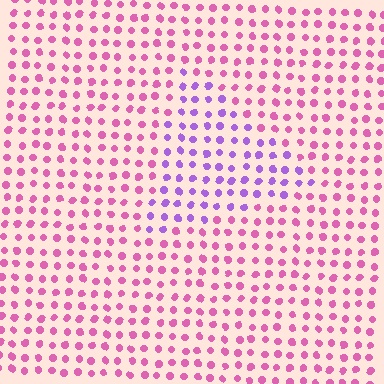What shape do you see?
I see a triangle.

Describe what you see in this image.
The image is filled with small pink elements in a uniform arrangement. A triangle-shaped region is visible where the elements are tinted to a slightly different hue, forming a subtle color boundary.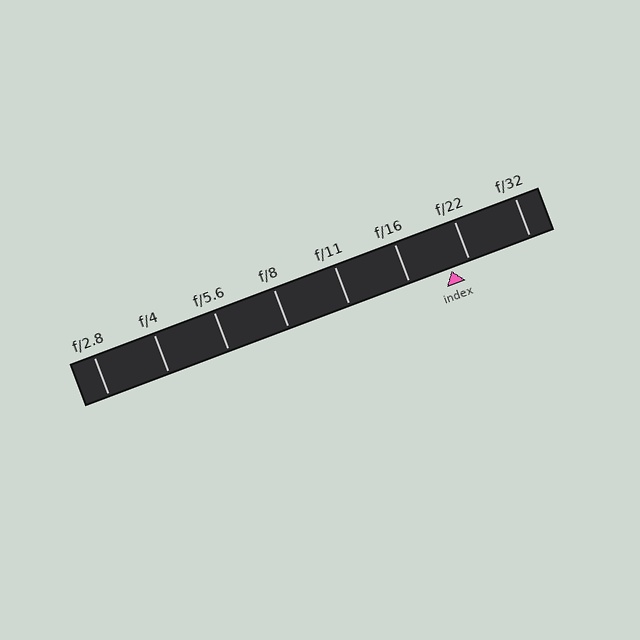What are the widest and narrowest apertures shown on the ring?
The widest aperture shown is f/2.8 and the narrowest is f/32.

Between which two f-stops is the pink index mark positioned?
The index mark is between f/16 and f/22.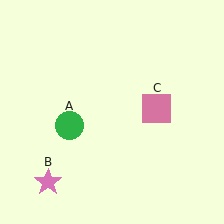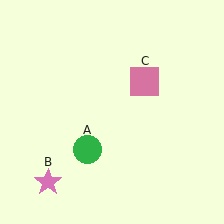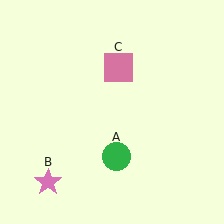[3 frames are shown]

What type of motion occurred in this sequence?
The green circle (object A), pink square (object C) rotated counterclockwise around the center of the scene.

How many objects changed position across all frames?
2 objects changed position: green circle (object A), pink square (object C).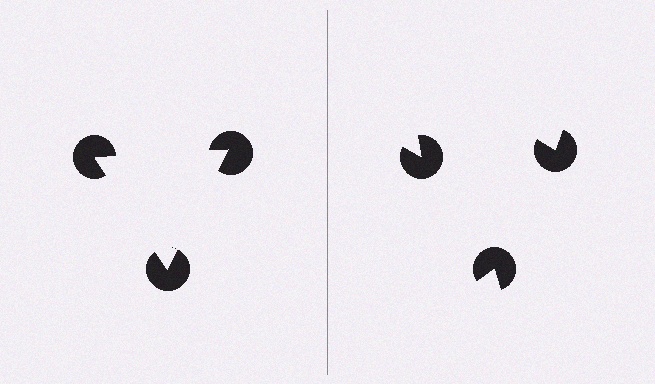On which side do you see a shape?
An illusory triangle appears on the left side. On the right side the wedge cuts are rotated, so no coherent shape forms.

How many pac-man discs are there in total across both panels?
6 — 3 on each side.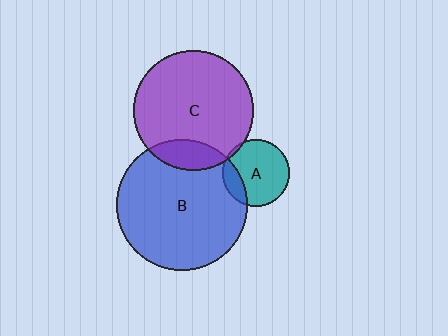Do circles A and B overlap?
Yes.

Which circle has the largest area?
Circle B (blue).